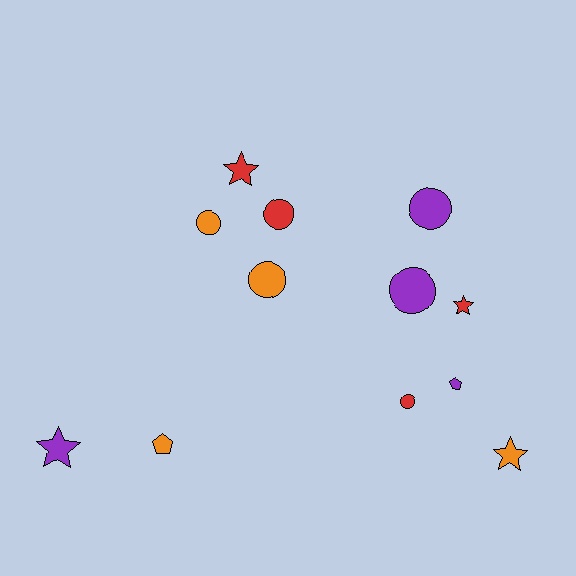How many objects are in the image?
There are 12 objects.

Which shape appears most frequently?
Circle, with 6 objects.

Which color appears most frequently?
Orange, with 4 objects.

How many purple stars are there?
There is 1 purple star.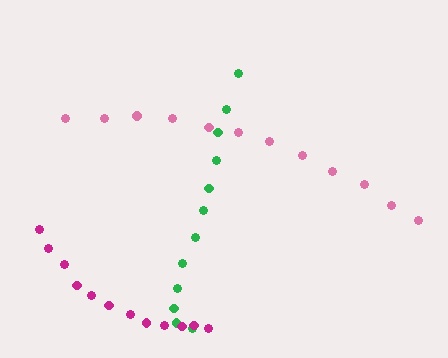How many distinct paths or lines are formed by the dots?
There are 3 distinct paths.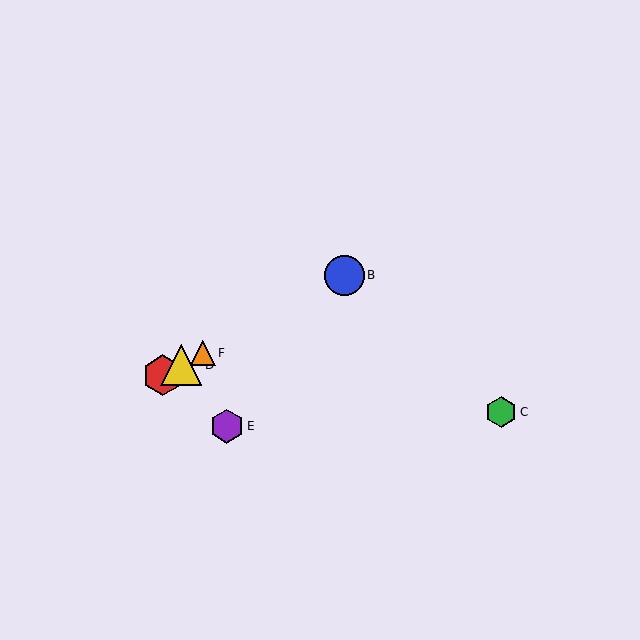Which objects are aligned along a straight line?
Objects A, B, D, F are aligned along a straight line.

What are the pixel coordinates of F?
Object F is at (203, 353).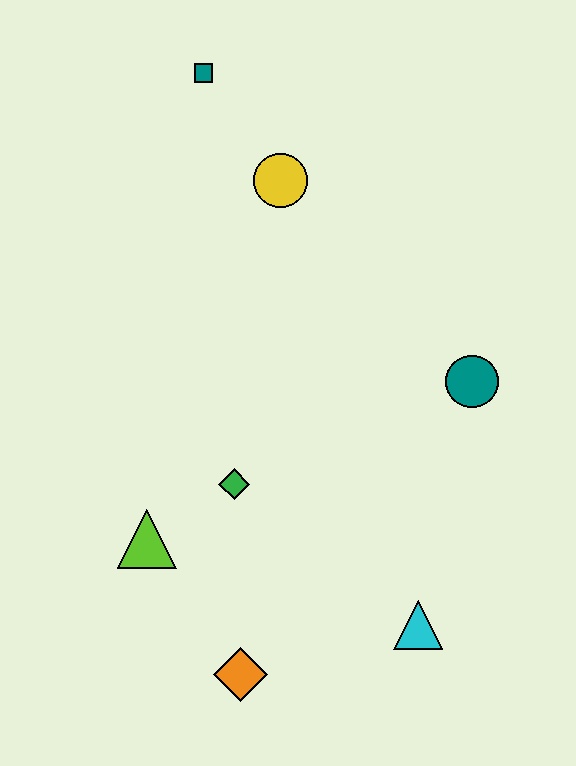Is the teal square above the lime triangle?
Yes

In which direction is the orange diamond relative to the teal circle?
The orange diamond is below the teal circle.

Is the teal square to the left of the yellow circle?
Yes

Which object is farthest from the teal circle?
The teal square is farthest from the teal circle.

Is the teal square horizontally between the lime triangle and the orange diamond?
Yes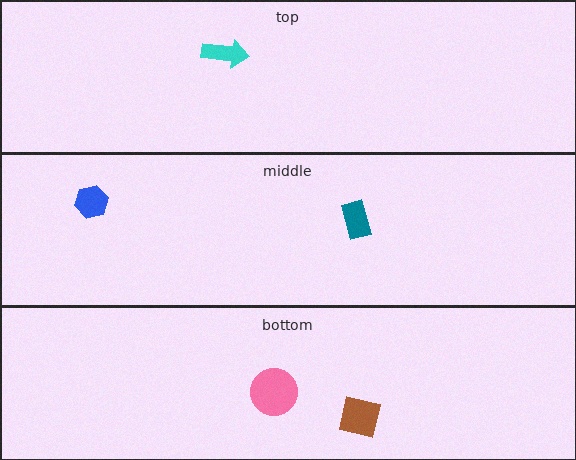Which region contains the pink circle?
The bottom region.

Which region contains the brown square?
The bottom region.